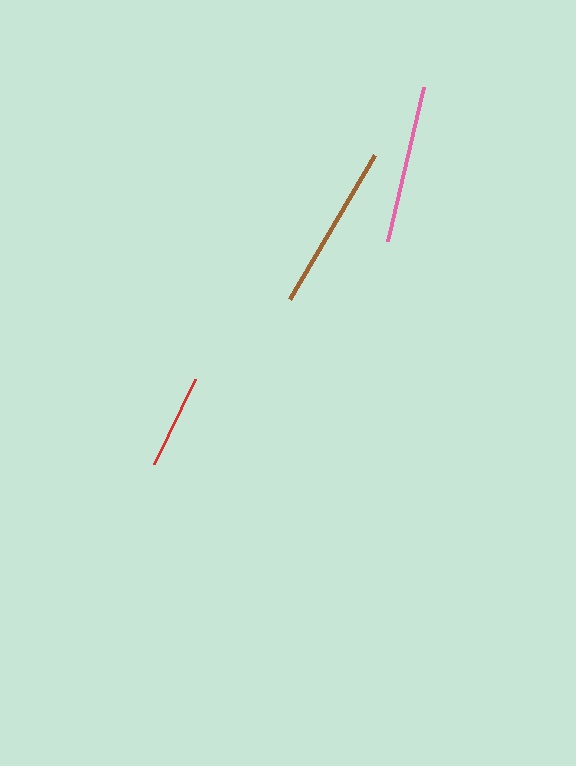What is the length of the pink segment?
The pink segment is approximately 159 pixels long.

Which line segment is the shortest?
The red line is the shortest at approximately 94 pixels.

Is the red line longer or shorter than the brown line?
The brown line is longer than the red line.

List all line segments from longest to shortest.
From longest to shortest: brown, pink, red.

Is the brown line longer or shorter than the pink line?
The brown line is longer than the pink line.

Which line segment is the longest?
The brown line is the longest at approximately 167 pixels.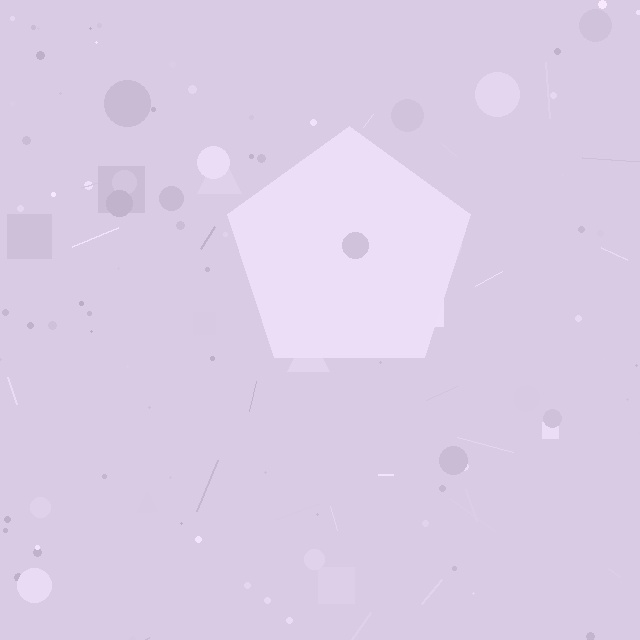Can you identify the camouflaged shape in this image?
The camouflaged shape is a pentagon.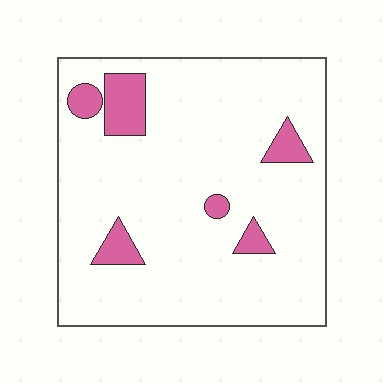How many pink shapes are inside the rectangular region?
6.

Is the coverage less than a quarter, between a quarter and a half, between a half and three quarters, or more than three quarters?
Less than a quarter.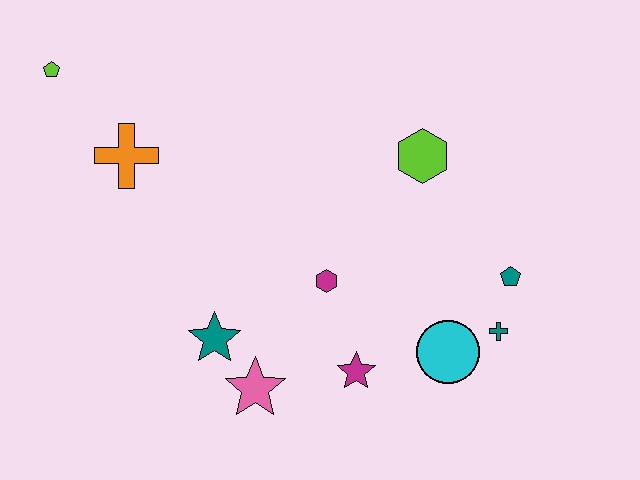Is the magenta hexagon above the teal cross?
Yes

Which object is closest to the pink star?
The teal star is closest to the pink star.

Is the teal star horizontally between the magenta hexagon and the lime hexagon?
No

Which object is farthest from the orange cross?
The teal cross is farthest from the orange cross.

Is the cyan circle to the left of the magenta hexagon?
No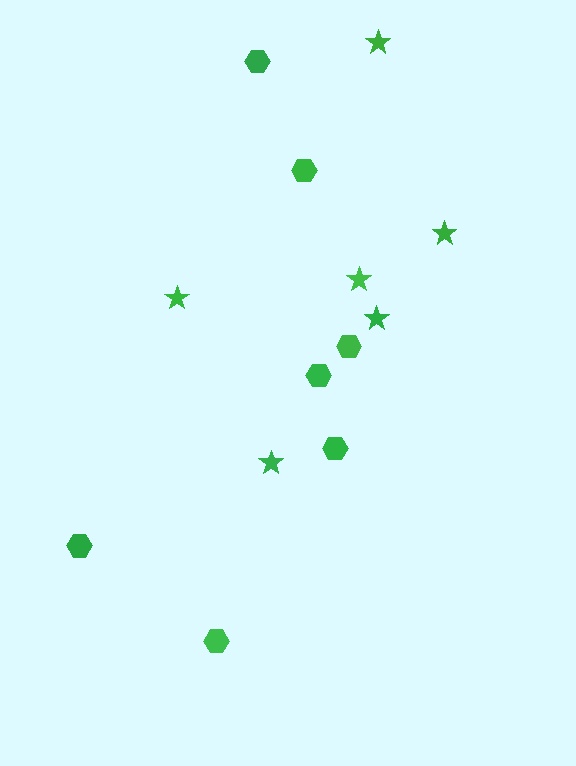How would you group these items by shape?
There are 2 groups: one group of hexagons (7) and one group of stars (6).